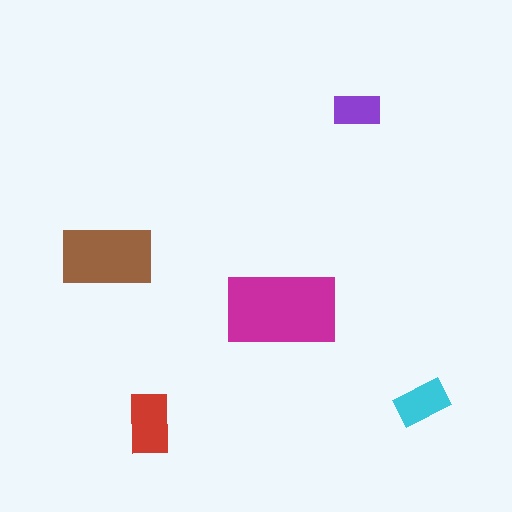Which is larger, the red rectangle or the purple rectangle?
The red one.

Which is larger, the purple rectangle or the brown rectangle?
The brown one.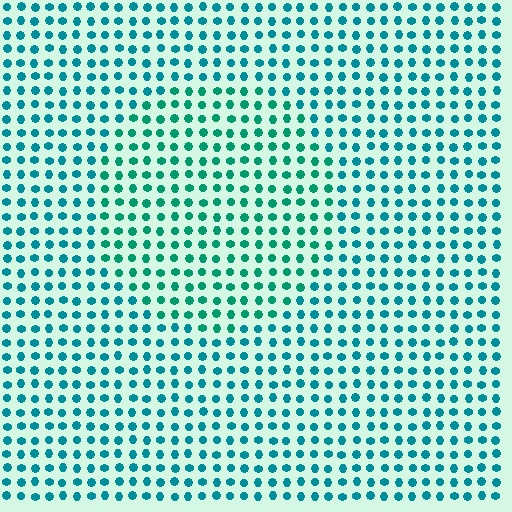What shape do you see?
I see a circle.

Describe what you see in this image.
The image is filled with small teal elements in a uniform arrangement. A circle-shaped region is visible where the elements are tinted to a slightly different hue, forming a subtle color boundary.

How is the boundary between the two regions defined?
The boundary is defined purely by a slight shift in hue (about 22 degrees). Spacing, size, and orientation are identical on both sides.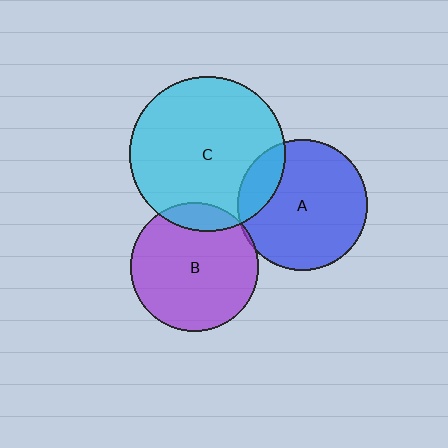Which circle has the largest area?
Circle C (cyan).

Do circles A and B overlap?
Yes.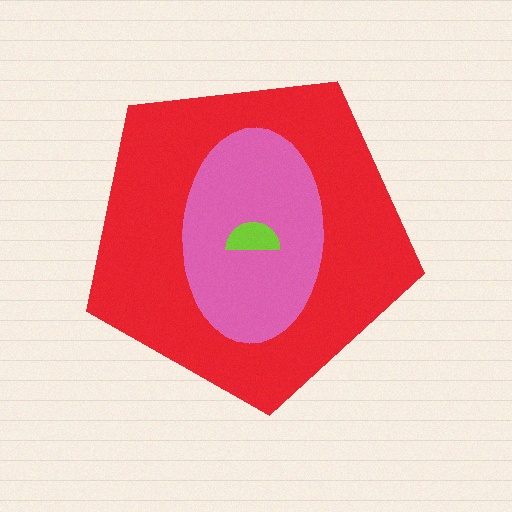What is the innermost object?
The lime semicircle.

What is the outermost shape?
The red pentagon.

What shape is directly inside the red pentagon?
The pink ellipse.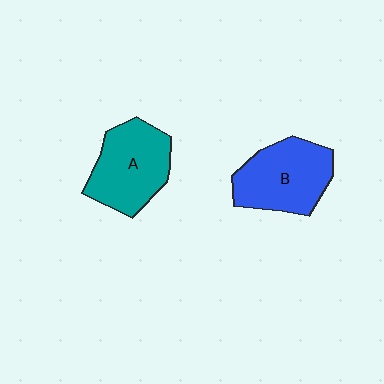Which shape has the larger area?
Shape B (blue).